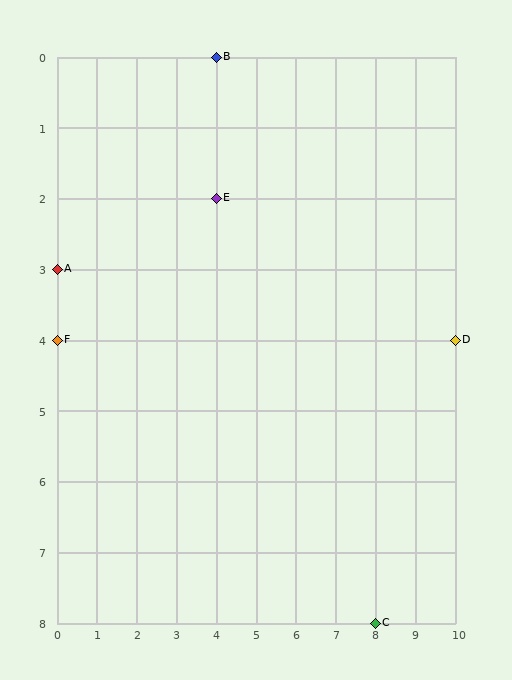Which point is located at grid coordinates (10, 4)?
Point D is at (10, 4).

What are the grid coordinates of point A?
Point A is at grid coordinates (0, 3).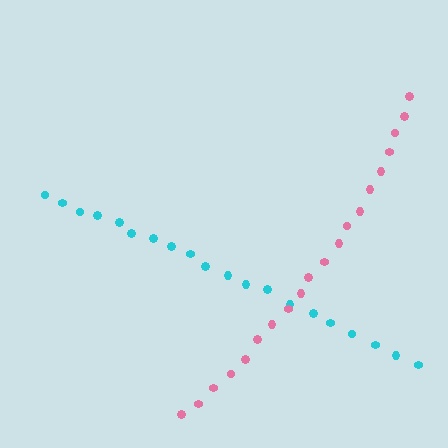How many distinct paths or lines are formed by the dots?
There are 2 distinct paths.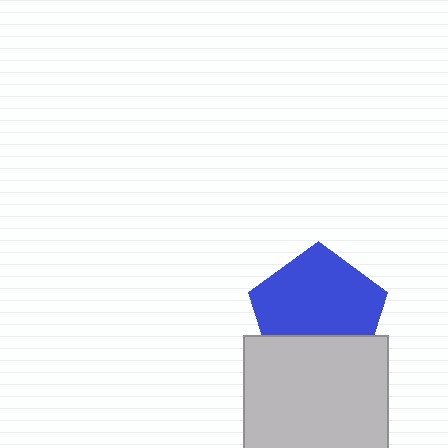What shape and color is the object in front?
The object in front is a light gray square.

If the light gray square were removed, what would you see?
You would see the complete blue pentagon.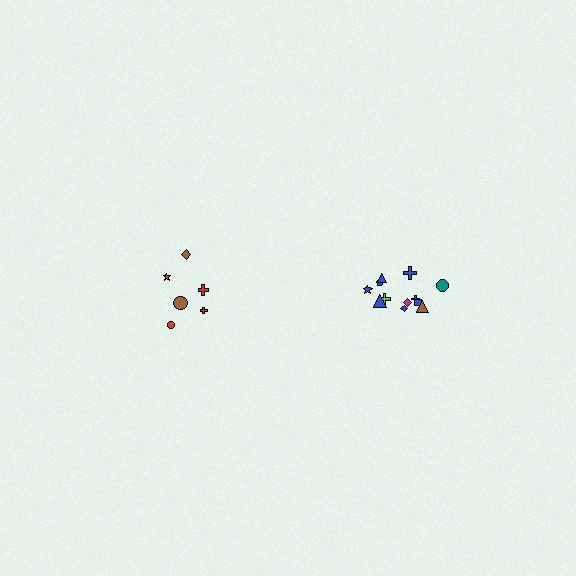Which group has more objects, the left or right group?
The right group.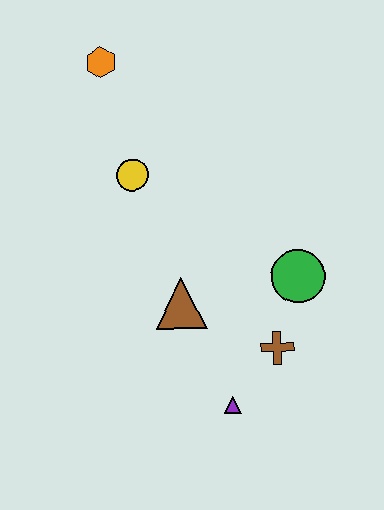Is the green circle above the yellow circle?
No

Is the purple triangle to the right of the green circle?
No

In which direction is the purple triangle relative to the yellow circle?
The purple triangle is below the yellow circle.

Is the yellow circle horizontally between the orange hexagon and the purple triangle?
Yes